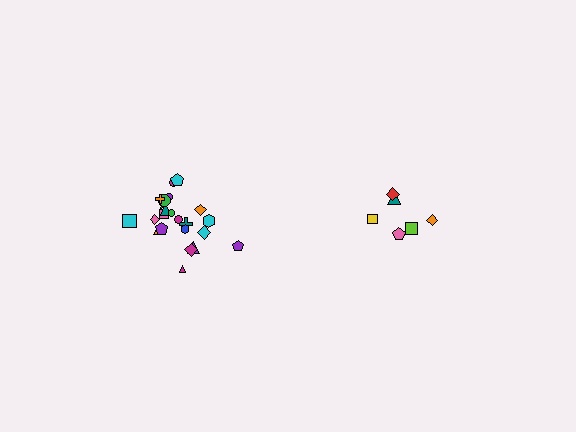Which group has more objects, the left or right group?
The left group.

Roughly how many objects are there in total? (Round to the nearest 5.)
Roughly 30 objects in total.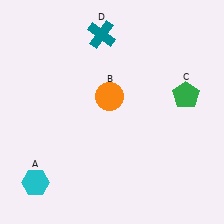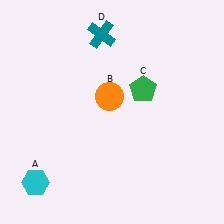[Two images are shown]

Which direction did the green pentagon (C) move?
The green pentagon (C) moved left.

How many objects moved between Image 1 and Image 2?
1 object moved between the two images.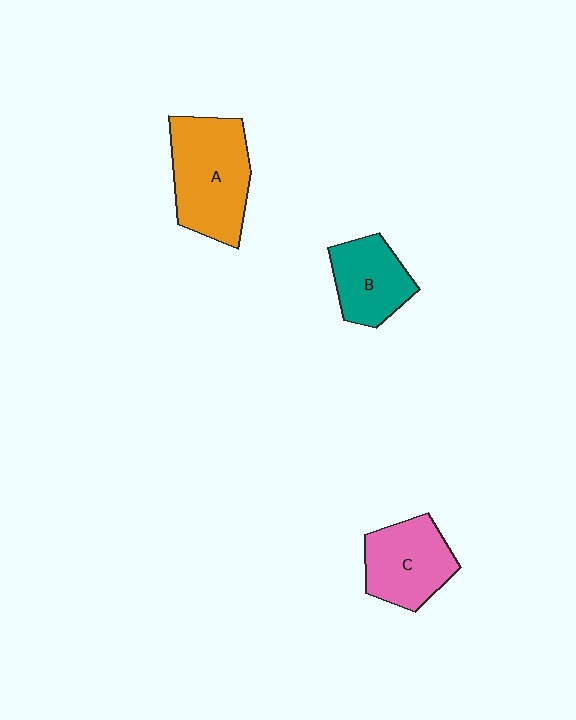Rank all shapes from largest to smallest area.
From largest to smallest: A (orange), C (pink), B (teal).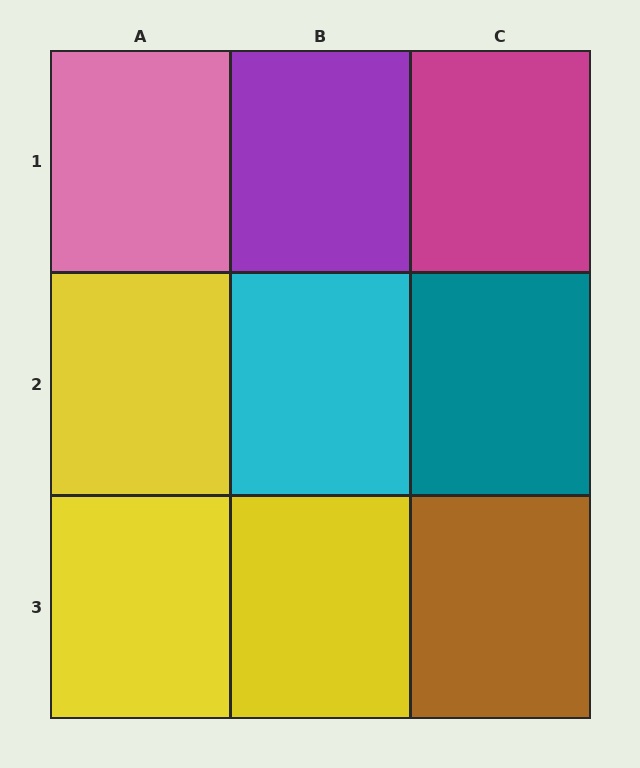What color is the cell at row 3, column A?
Yellow.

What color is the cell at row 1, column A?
Pink.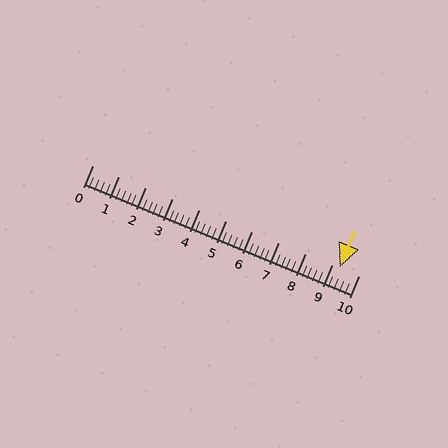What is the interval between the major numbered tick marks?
The major tick marks are spaced 1 units apart.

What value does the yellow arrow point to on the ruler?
The yellow arrow points to approximately 9.3.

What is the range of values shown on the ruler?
The ruler shows values from 0 to 10.